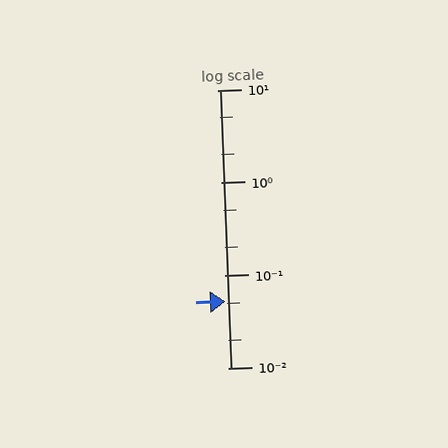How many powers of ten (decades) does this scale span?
The scale spans 3 decades, from 0.01 to 10.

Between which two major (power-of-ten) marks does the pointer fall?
The pointer is between 0.01 and 0.1.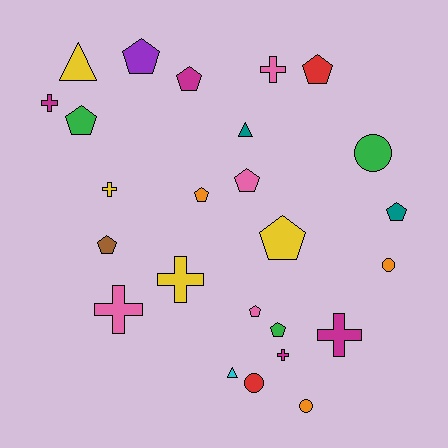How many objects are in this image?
There are 25 objects.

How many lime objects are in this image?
There are no lime objects.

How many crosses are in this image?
There are 7 crosses.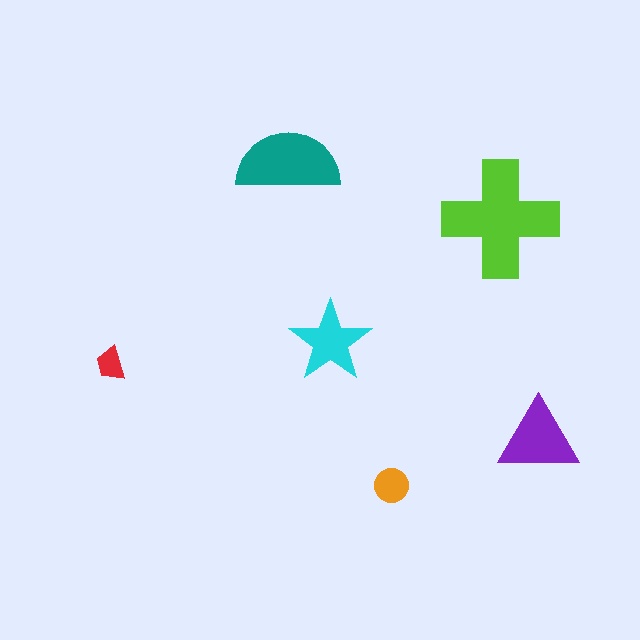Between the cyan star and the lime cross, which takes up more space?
The lime cross.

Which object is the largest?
The lime cross.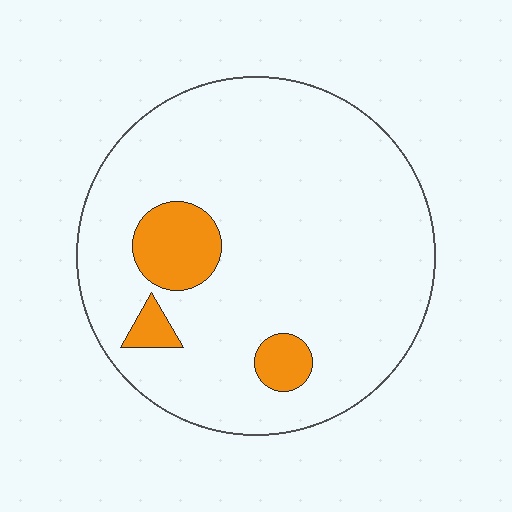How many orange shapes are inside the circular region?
3.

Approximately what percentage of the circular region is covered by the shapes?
Approximately 10%.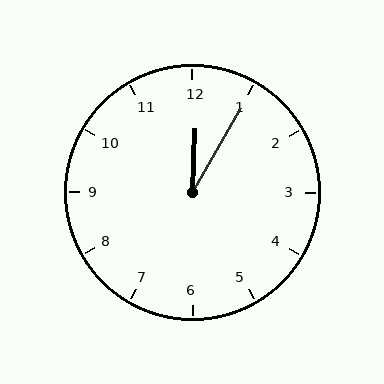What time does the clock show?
12:05.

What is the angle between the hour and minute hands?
Approximately 28 degrees.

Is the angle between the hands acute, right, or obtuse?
It is acute.